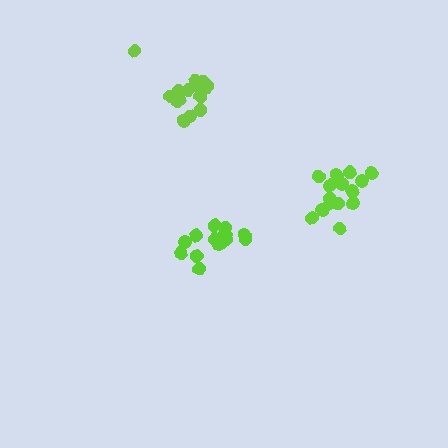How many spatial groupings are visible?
There are 3 spatial groupings.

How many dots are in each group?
Group 1: 15 dots, Group 2: 15 dots, Group 3: 14 dots (44 total).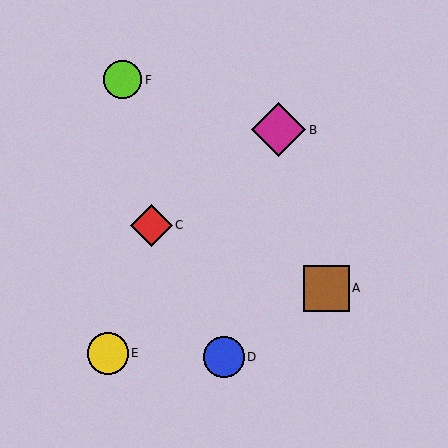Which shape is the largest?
The magenta diamond (labeled B) is the largest.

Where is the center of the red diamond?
The center of the red diamond is at (151, 225).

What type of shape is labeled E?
Shape E is a yellow circle.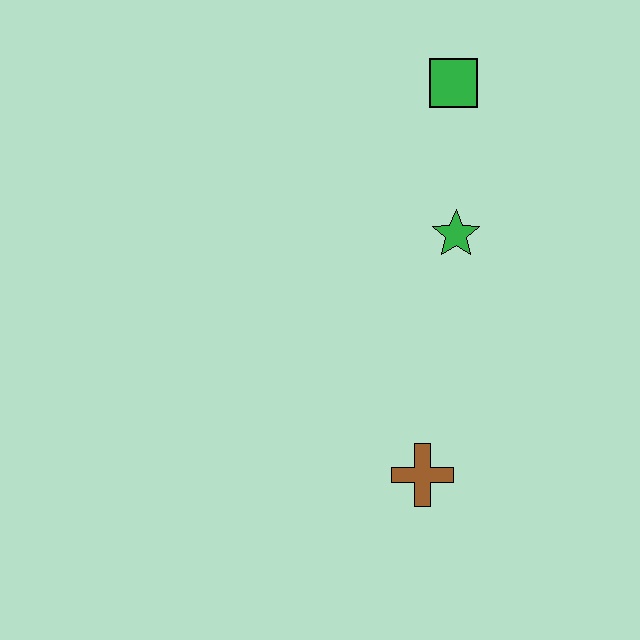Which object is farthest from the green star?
The brown cross is farthest from the green star.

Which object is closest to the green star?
The green square is closest to the green star.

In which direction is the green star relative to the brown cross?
The green star is above the brown cross.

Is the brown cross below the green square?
Yes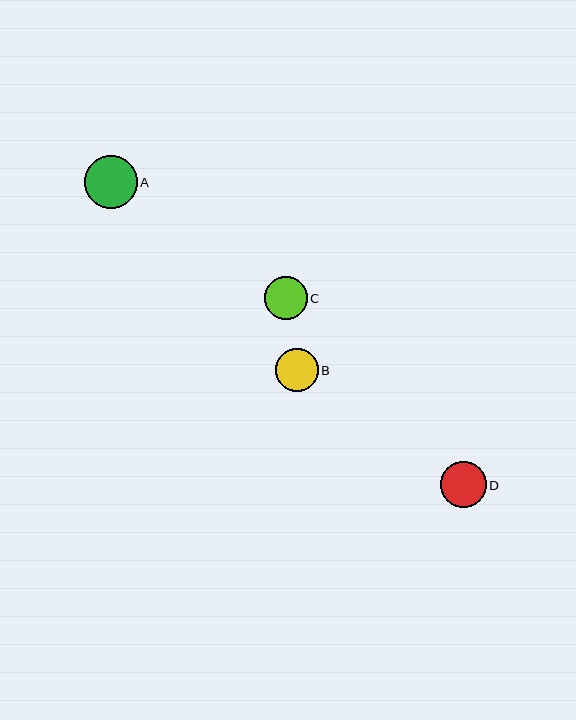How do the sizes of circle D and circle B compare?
Circle D and circle B are approximately the same size.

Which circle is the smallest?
Circle B is the smallest with a size of approximately 42 pixels.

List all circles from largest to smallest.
From largest to smallest: A, D, C, B.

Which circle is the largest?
Circle A is the largest with a size of approximately 53 pixels.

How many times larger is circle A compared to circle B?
Circle A is approximately 1.3 times the size of circle B.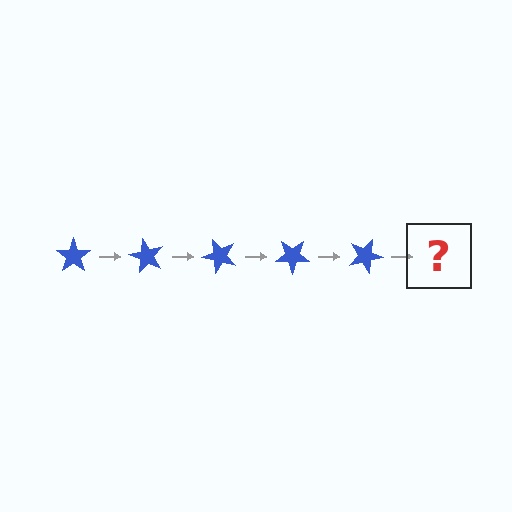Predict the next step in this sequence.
The next step is a blue star rotated 300 degrees.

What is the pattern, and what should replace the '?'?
The pattern is that the star rotates 60 degrees each step. The '?' should be a blue star rotated 300 degrees.